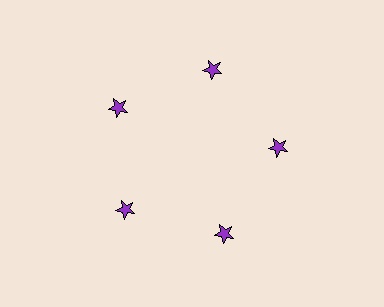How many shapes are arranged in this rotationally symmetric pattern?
There are 5 shapes, arranged in 5 groups of 1.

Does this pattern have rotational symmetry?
Yes, this pattern has 5-fold rotational symmetry. It looks the same after rotating 72 degrees around the center.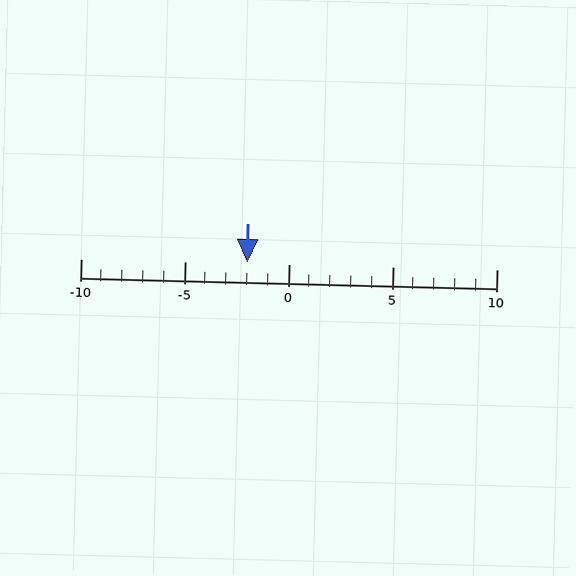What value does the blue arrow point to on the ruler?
The blue arrow points to approximately -2.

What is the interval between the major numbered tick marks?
The major tick marks are spaced 5 units apart.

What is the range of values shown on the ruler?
The ruler shows values from -10 to 10.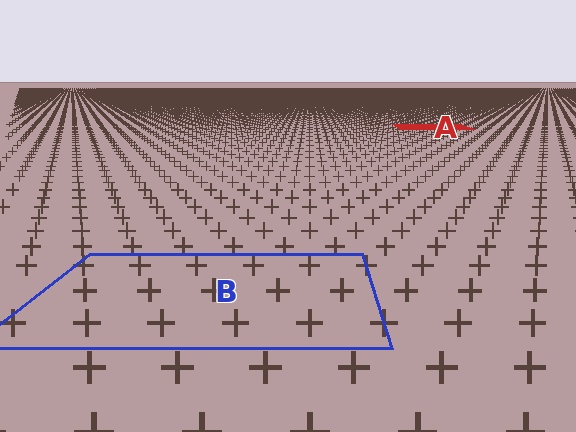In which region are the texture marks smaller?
The texture marks are smaller in region A, because it is farther away.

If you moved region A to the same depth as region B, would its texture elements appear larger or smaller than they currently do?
They would appear larger. At a closer depth, the same texture elements are projected at a bigger on-screen size.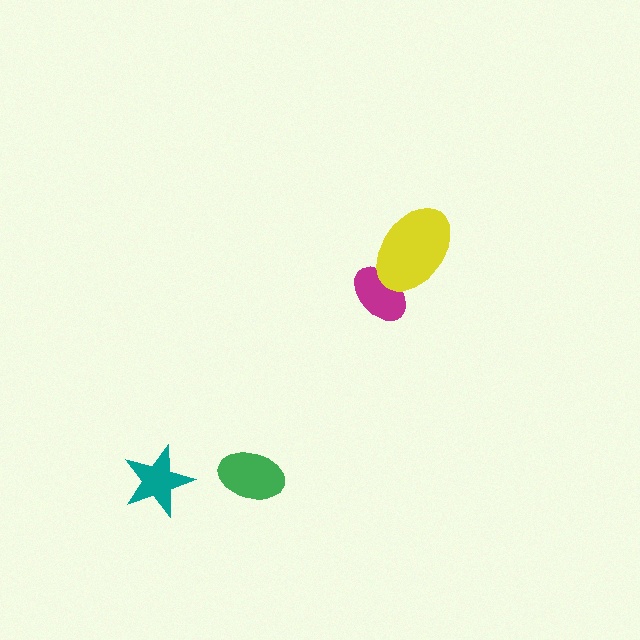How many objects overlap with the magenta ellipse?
1 object overlaps with the magenta ellipse.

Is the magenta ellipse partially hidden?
Yes, it is partially covered by another shape.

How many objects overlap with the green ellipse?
0 objects overlap with the green ellipse.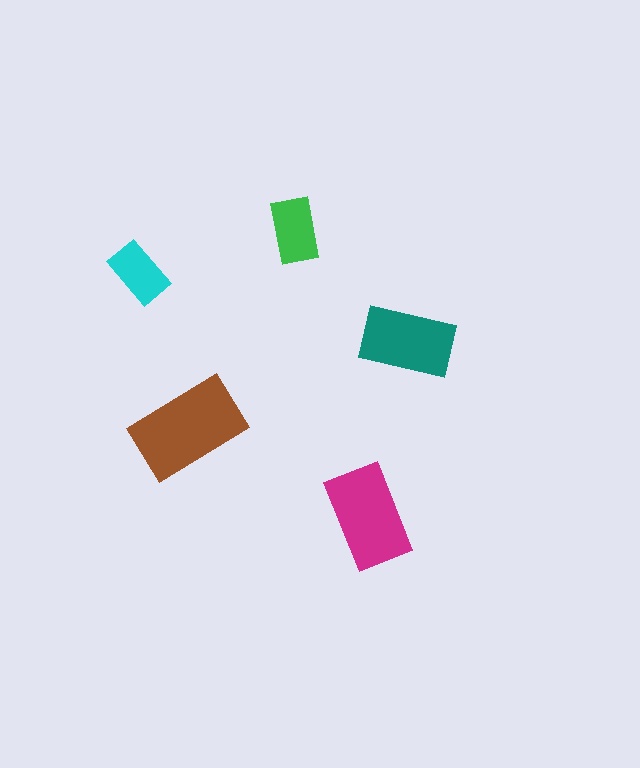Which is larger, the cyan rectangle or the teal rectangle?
The teal one.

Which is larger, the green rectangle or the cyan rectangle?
The green one.